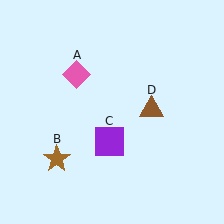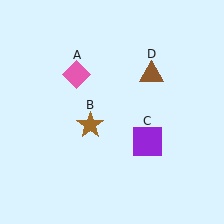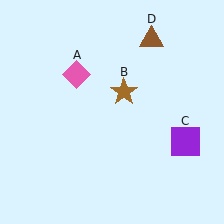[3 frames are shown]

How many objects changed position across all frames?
3 objects changed position: brown star (object B), purple square (object C), brown triangle (object D).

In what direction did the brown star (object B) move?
The brown star (object B) moved up and to the right.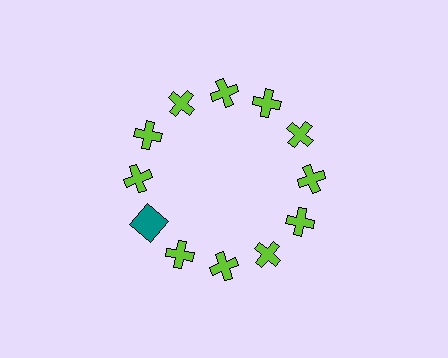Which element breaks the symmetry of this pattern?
The teal square at roughly the 8 o'clock position breaks the symmetry. All other shapes are lime crosses.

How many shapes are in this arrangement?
There are 12 shapes arranged in a ring pattern.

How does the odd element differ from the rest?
It differs in both color (teal instead of lime) and shape (square instead of cross).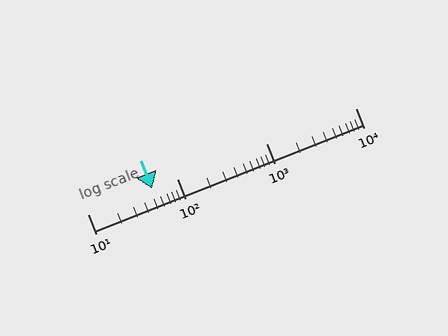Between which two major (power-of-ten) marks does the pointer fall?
The pointer is between 10 and 100.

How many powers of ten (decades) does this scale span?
The scale spans 3 decades, from 10 to 10000.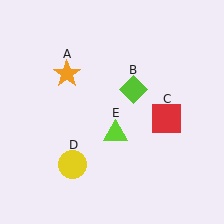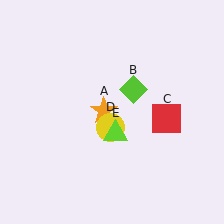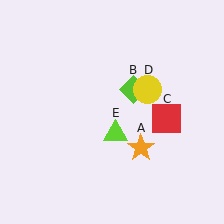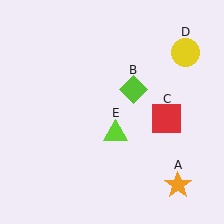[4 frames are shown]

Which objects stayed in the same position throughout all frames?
Lime diamond (object B) and red square (object C) and lime triangle (object E) remained stationary.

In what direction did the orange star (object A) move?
The orange star (object A) moved down and to the right.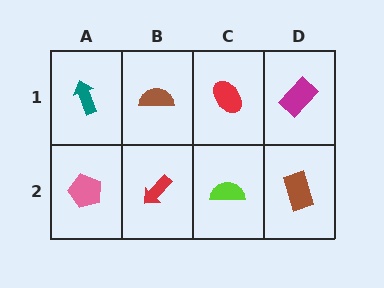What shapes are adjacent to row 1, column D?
A brown rectangle (row 2, column D), a red ellipse (row 1, column C).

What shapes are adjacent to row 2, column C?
A red ellipse (row 1, column C), a red arrow (row 2, column B), a brown rectangle (row 2, column D).